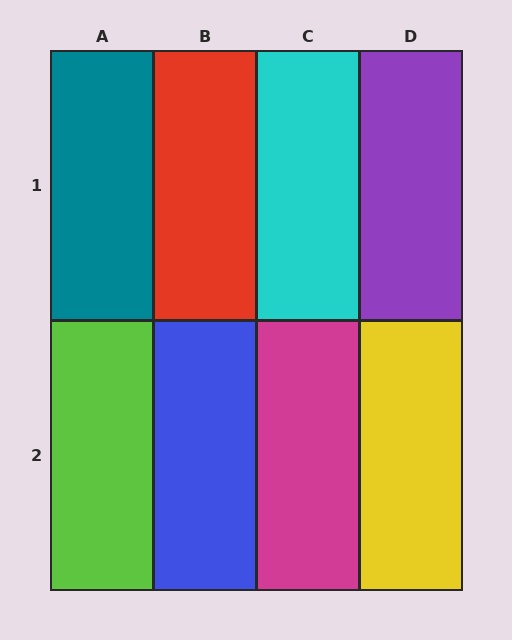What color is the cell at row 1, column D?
Purple.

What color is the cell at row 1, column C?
Cyan.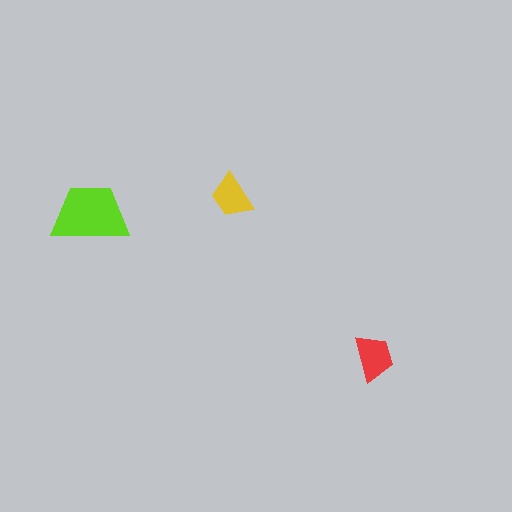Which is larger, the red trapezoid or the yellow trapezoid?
The red one.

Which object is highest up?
The yellow trapezoid is topmost.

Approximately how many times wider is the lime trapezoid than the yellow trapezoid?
About 1.5 times wider.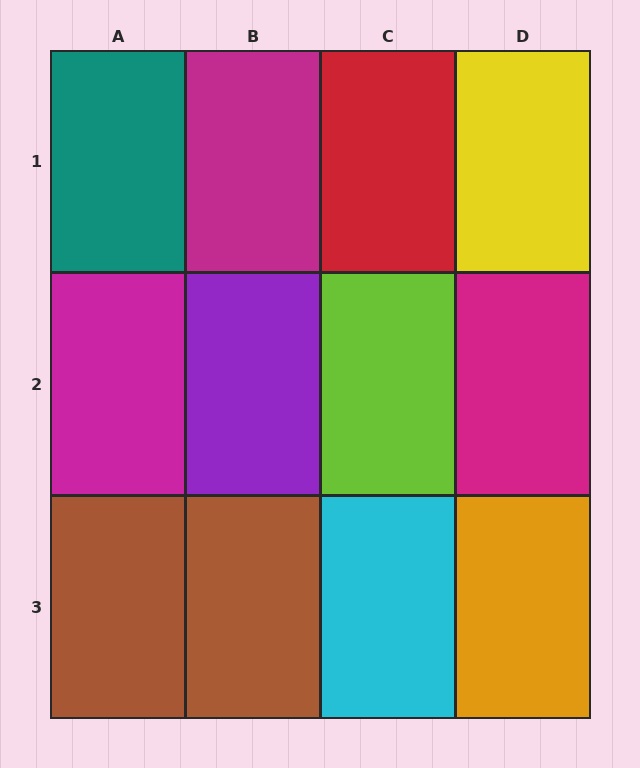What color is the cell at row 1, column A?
Teal.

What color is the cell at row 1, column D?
Yellow.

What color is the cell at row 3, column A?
Brown.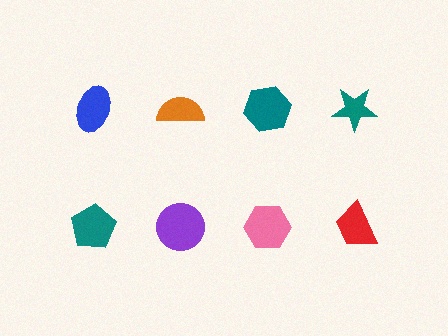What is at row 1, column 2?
An orange semicircle.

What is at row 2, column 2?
A purple circle.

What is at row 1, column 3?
A teal hexagon.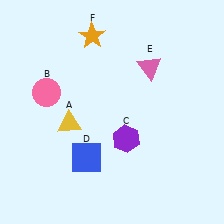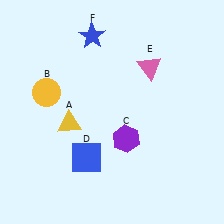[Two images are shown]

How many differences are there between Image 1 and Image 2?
There are 2 differences between the two images.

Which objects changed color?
B changed from pink to yellow. F changed from orange to blue.